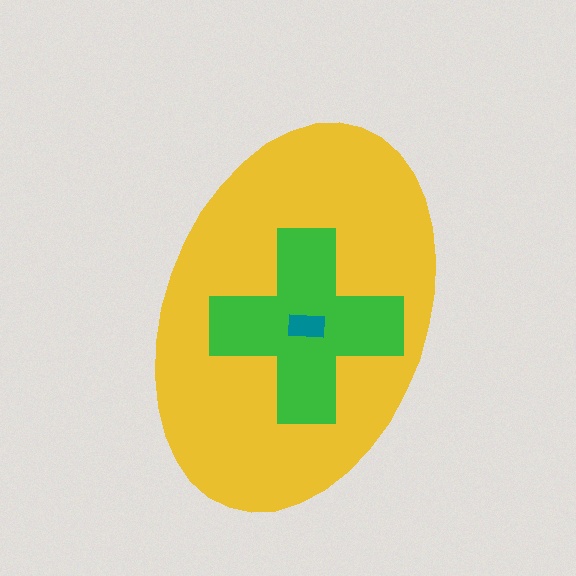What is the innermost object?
The teal rectangle.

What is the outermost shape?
The yellow ellipse.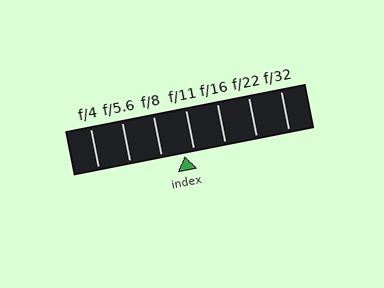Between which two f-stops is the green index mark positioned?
The index mark is between f/8 and f/11.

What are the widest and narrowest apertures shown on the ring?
The widest aperture shown is f/4 and the narrowest is f/32.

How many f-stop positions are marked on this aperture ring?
There are 7 f-stop positions marked.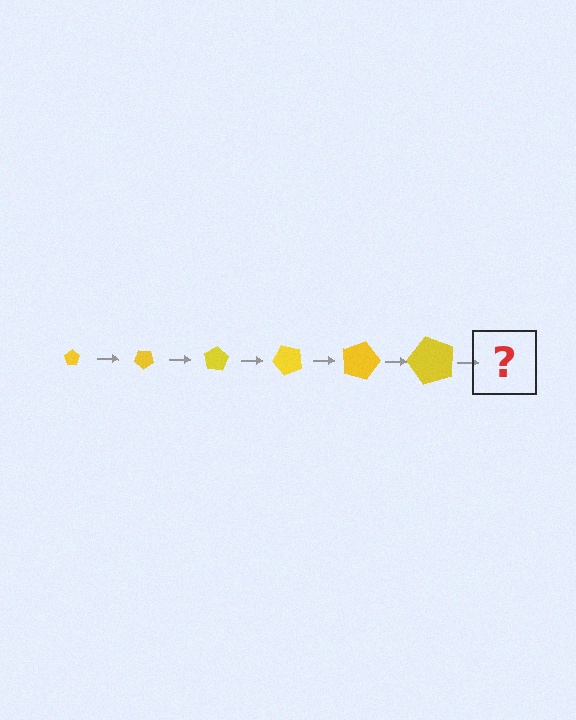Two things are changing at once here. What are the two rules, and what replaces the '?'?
The two rules are that the pentagon grows larger each step and it rotates 40 degrees each step. The '?' should be a pentagon, larger than the previous one and rotated 240 degrees from the start.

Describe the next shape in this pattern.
It should be a pentagon, larger than the previous one and rotated 240 degrees from the start.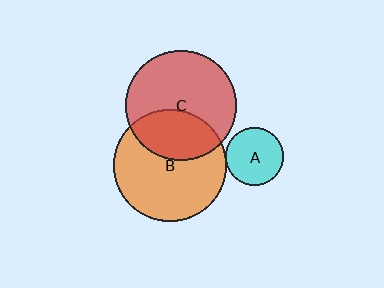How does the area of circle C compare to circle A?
Approximately 3.7 times.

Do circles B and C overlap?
Yes.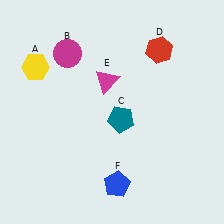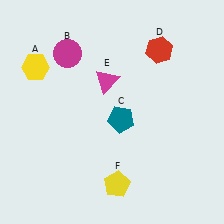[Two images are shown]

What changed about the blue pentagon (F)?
In Image 1, F is blue. In Image 2, it changed to yellow.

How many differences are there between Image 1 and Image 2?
There is 1 difference between the two images.